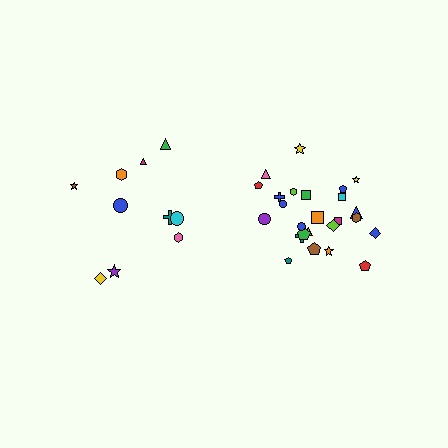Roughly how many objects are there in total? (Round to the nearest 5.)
Roughly 35 objects in total.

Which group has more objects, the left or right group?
The right group.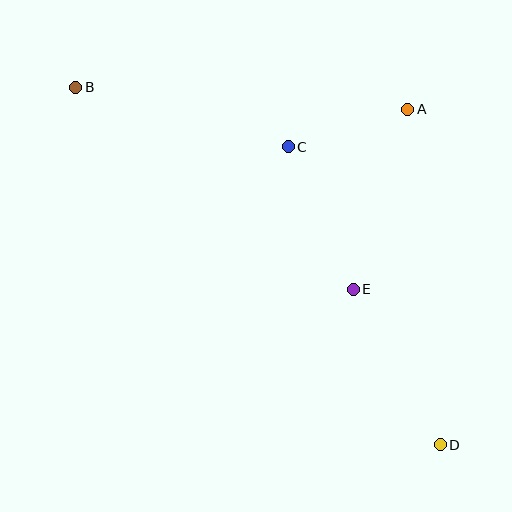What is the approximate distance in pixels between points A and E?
The distance between A and E is approximately 188 pixels.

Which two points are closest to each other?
Points A and C are closest to each other.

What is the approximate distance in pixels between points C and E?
The distance between C and E is approximately 157 pixels.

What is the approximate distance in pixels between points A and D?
The distance between A and D is approximately 337 pixels.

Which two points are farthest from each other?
Points B and D are farthest from each other.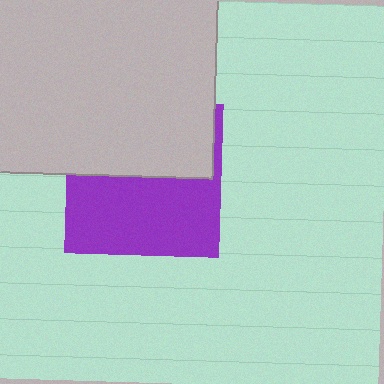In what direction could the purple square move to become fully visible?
The purple square could move down. That would shift it out from behind the light gray square entirely.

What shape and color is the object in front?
The object in front is a light gray square.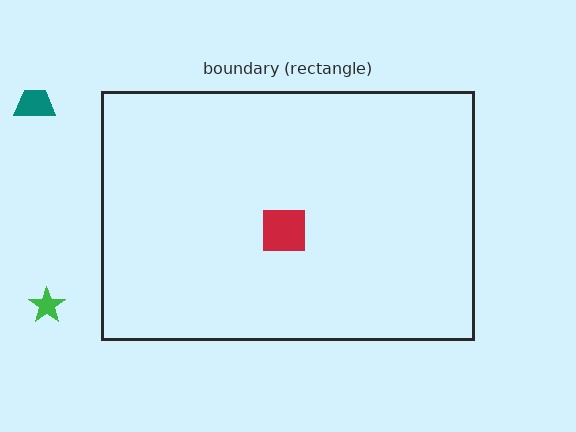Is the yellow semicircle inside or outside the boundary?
Inside.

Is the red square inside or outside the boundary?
Inside.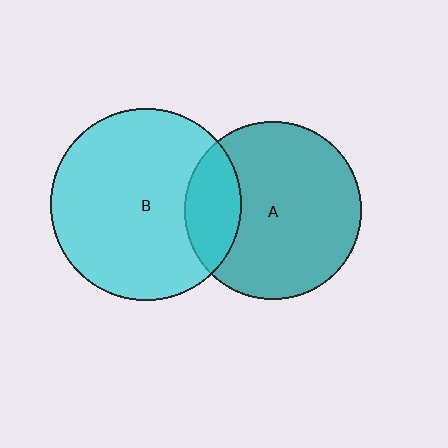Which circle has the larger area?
Circle B (cyan).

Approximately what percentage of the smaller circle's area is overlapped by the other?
Approximately 20%.